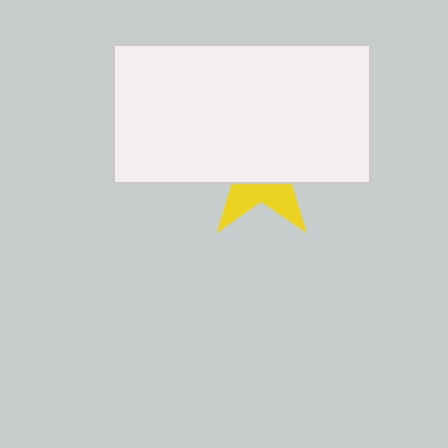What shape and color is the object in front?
The object in front is a white rectangle.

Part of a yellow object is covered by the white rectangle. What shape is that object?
It is a star.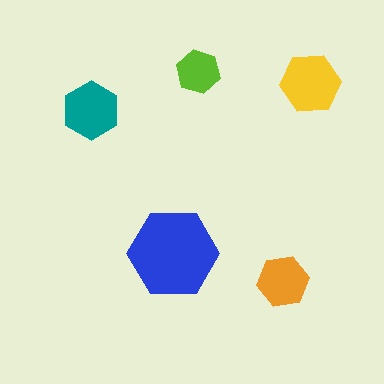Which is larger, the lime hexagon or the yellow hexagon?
The yellow one.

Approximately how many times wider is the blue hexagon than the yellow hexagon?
About 1.5 times wider.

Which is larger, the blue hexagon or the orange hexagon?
The blue one.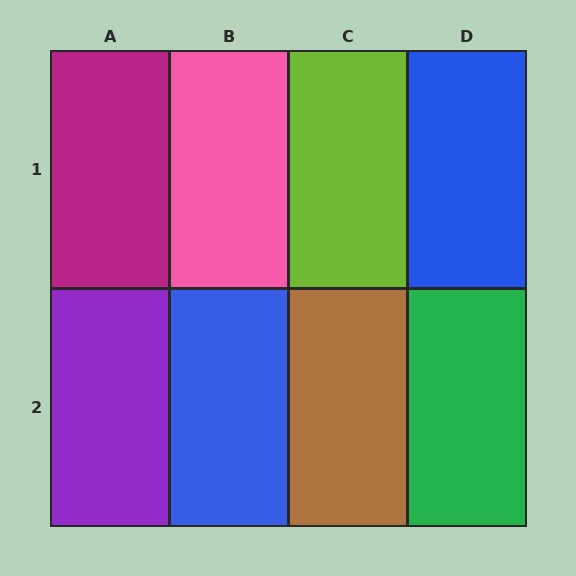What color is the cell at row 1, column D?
Blue.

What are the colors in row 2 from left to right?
Purple, blue, brown, green.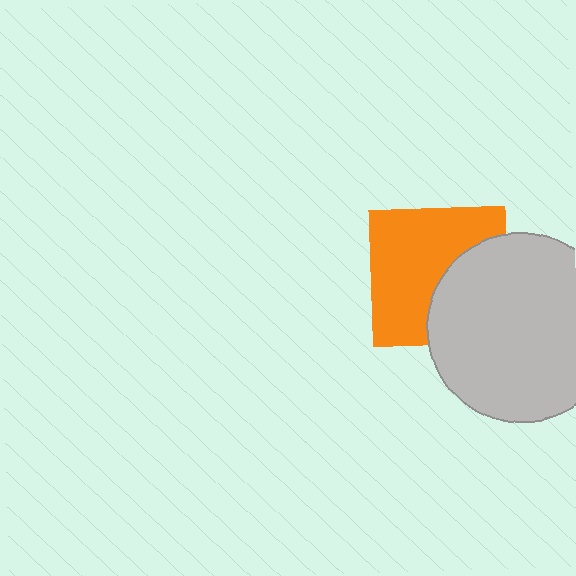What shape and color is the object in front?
The object in front is a light gray circle.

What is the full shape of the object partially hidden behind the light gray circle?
The partially hidden object is an orange square.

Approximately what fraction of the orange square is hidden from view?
Roughly 38% of the orange square is hidden behind the light gray circle.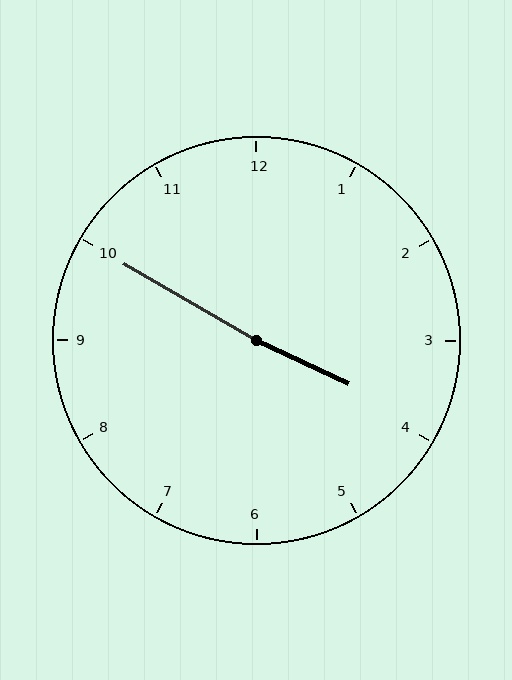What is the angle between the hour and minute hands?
Approximately 175 degrees.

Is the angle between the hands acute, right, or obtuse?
It is obtuse.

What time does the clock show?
3:50.